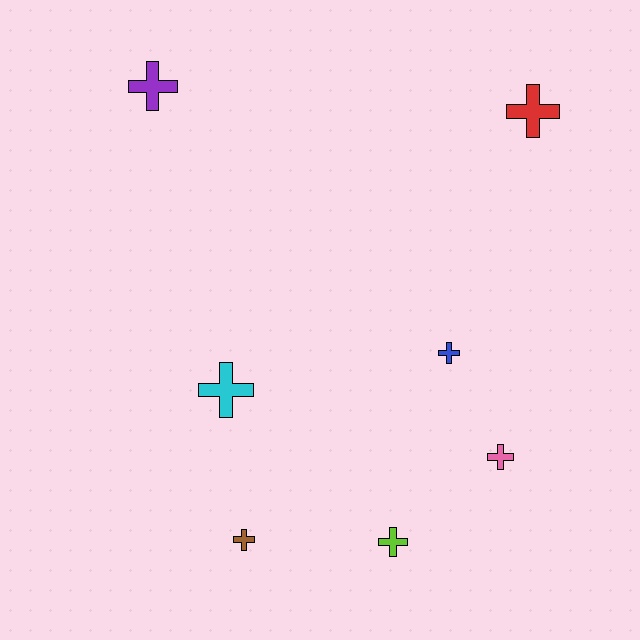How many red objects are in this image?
There is 1 red object.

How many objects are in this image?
There are 7 objects.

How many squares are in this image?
There are no squares.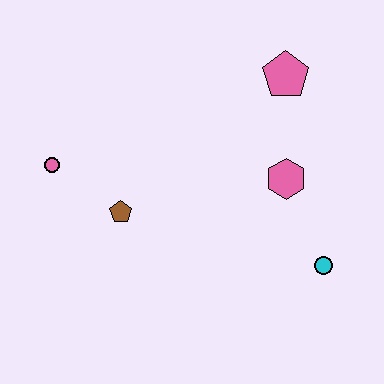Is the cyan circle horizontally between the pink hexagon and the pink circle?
No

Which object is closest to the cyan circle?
The pink hexagon is closest to the cyan circle.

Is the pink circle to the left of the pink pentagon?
Yes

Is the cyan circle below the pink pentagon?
Yes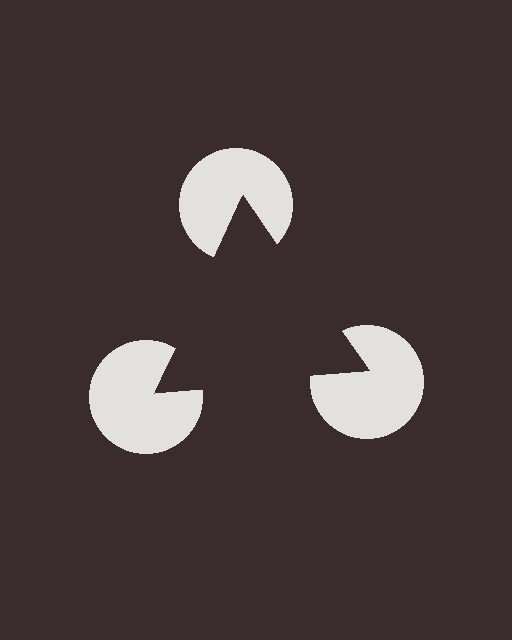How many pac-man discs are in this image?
There are 3 — one at each vertex of the illusory triangle.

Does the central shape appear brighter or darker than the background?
It typically appears slightly darker than the background, even though no actual brightness change is drawn.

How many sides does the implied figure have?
3 sides.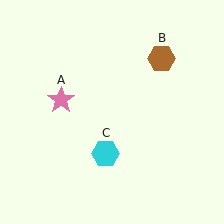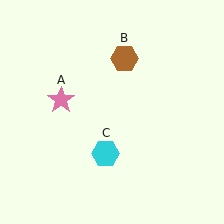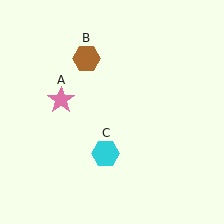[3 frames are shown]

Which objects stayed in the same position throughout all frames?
Pink star (object A) and cyan hexagon (object C) remained stationary.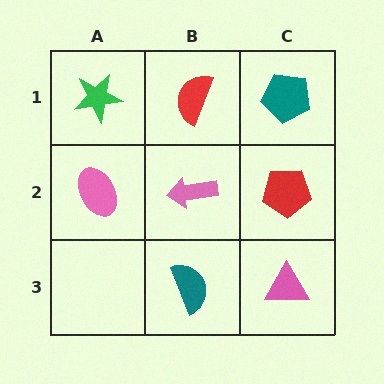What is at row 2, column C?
A red pentagon.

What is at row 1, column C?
A teal pentagon.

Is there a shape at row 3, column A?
No, that cell is empty.